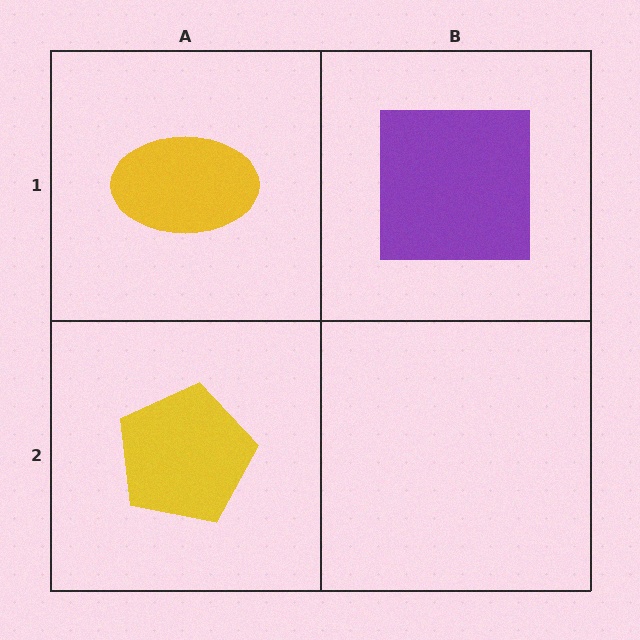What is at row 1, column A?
A yellow ellipse.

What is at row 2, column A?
A yellow pentagon.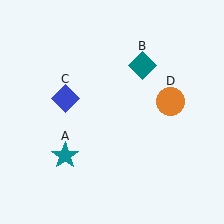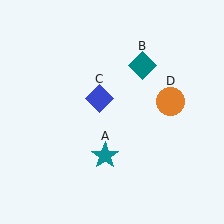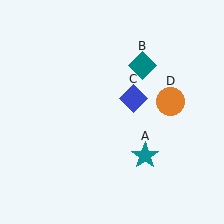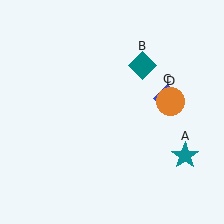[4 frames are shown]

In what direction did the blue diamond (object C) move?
The blue diamond (object C) moved right.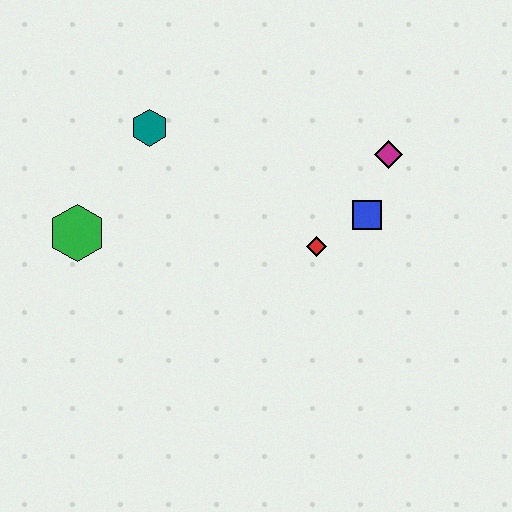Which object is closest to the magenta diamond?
The blue square is closest to the magenta diamond.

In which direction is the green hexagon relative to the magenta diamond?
The green hexagon is to the left of the magenta diamond.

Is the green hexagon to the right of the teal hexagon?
No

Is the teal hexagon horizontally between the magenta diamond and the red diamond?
No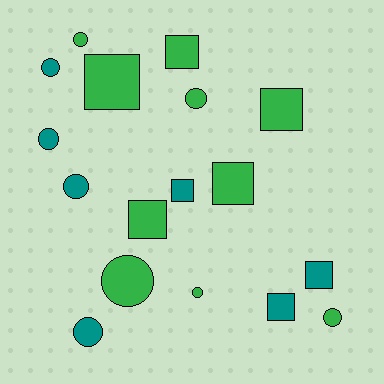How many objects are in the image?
There are 17 objects.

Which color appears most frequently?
Green, with 10 objects.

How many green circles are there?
There are 5 green circles.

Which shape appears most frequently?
Circle, with 9 objects.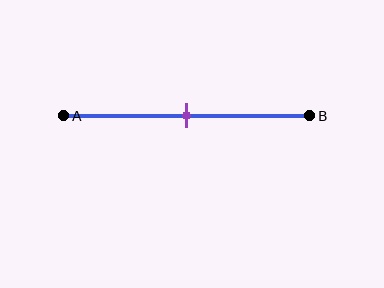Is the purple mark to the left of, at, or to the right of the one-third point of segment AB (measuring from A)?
The purple mark is to the right of the one-third point of segment AB.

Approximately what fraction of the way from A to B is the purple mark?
The purple mark is approximately 50% of the way from A to B.